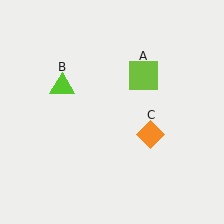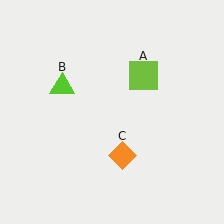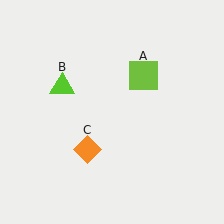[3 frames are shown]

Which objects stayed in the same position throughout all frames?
Lime square (object A) and lime triangle (object B) remained stationary.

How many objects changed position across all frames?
1 object changed position: orange diamond (object C).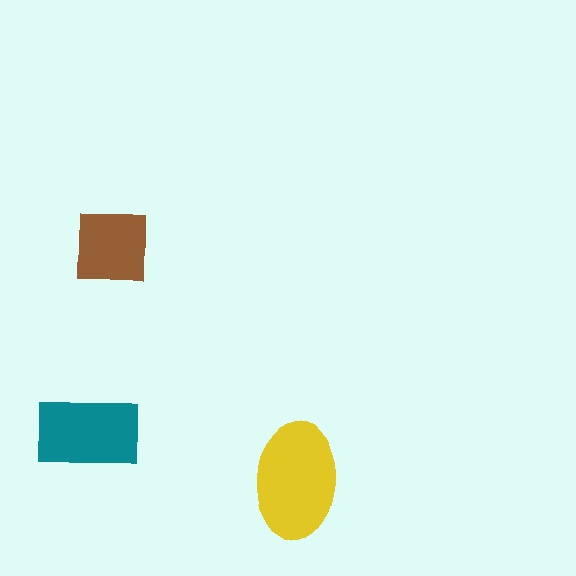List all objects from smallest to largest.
The brown square, the teal rectangle, the yellow ellipse.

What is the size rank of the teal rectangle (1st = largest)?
2nd.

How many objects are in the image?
There are 3 objects in the image.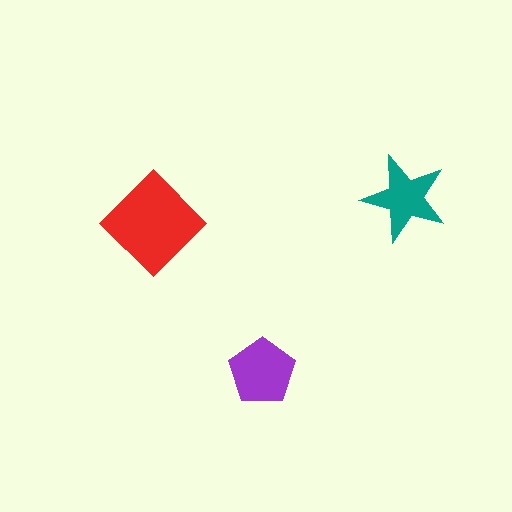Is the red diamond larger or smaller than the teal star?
Larger.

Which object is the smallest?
The teal star.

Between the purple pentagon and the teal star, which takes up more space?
The purple pentagon.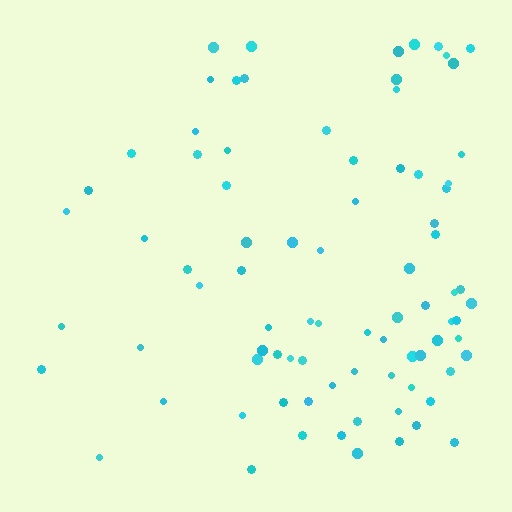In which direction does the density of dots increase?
From left to right, with the right side densest.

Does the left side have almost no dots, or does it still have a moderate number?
Still a moderate number, just noticeably fewer than the right.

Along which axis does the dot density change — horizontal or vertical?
Horizontal.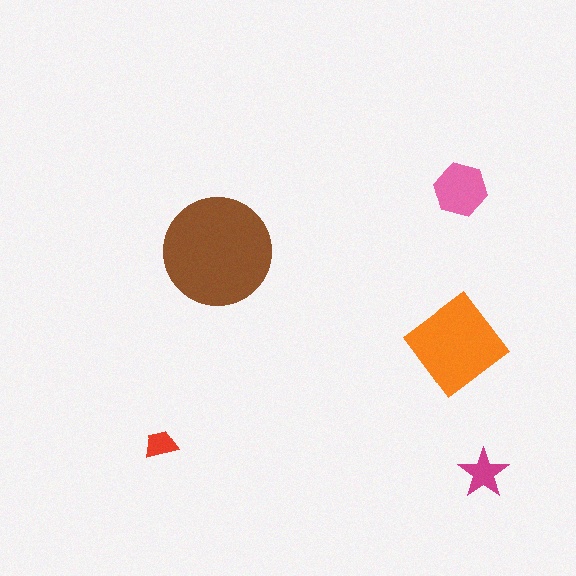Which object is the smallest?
The red trapezoid.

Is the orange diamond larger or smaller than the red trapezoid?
Larger.